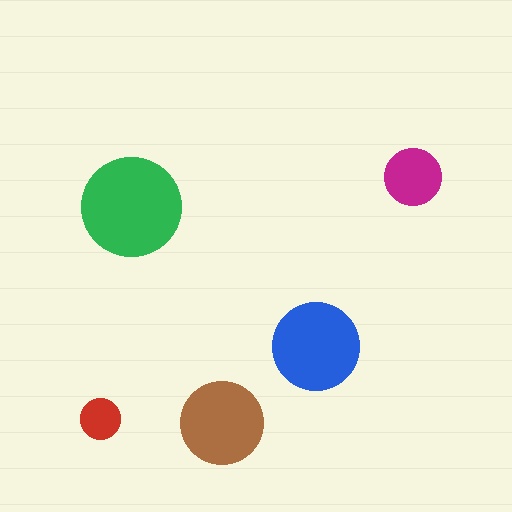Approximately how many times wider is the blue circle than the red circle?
About 2 times wider.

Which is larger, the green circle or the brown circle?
The green one.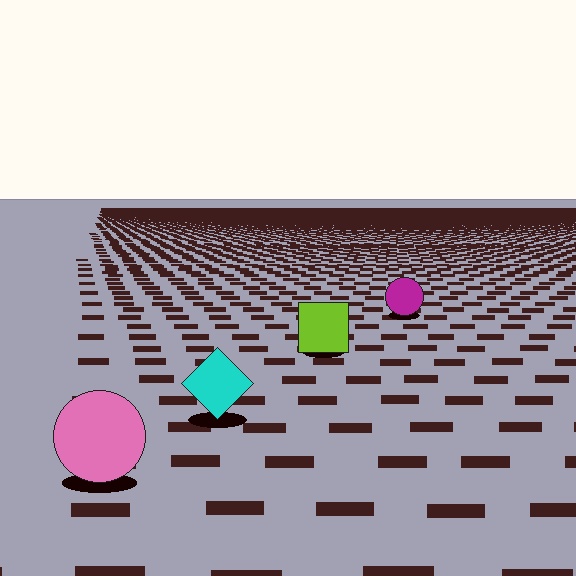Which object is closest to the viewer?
The pink circle is closest. The texture marks near it are larger and more spread out.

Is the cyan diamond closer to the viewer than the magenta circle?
Yes. The cyan diamond is closer — you can tell from the texture gradient: the ground texture is coarser near it.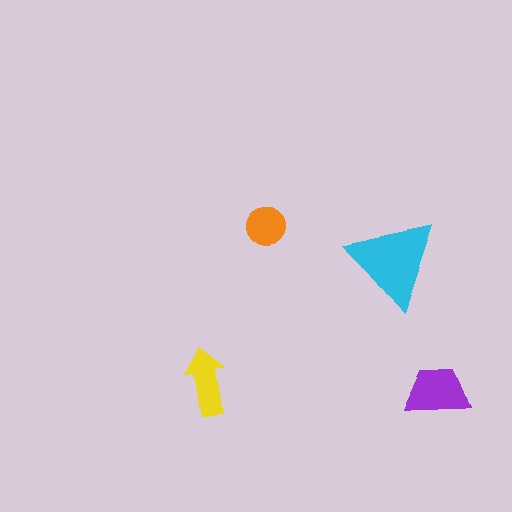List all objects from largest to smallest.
The cyan triangle, the purple trapezoid, the yellow arrow, the orange circle.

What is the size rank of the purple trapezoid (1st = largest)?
2nd.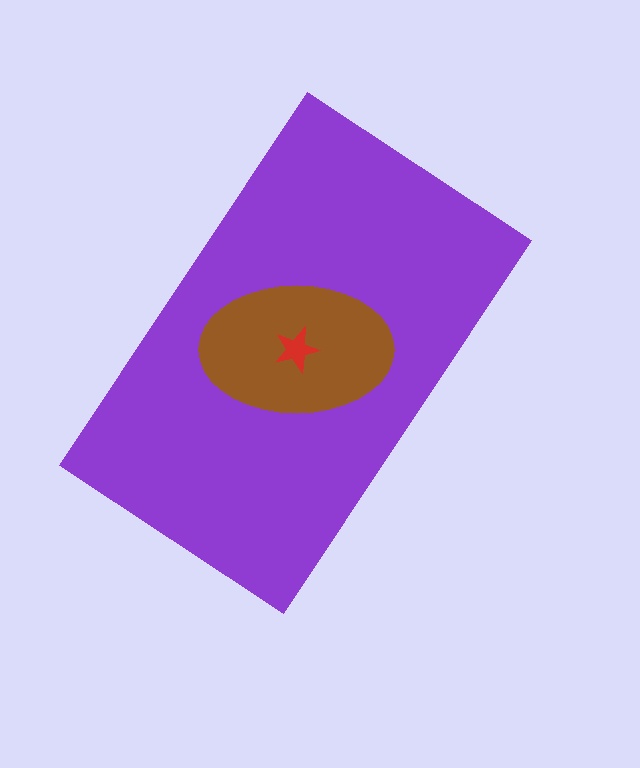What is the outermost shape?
The purple rectangle.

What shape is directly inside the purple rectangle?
The brown ellipse.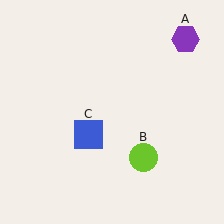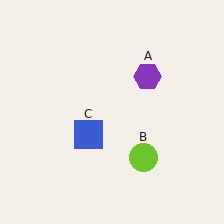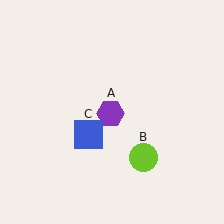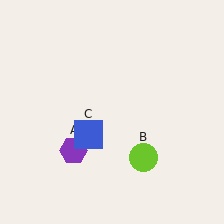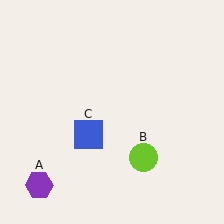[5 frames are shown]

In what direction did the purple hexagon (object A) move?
The purple hexagon (object A) moved down and to the left.